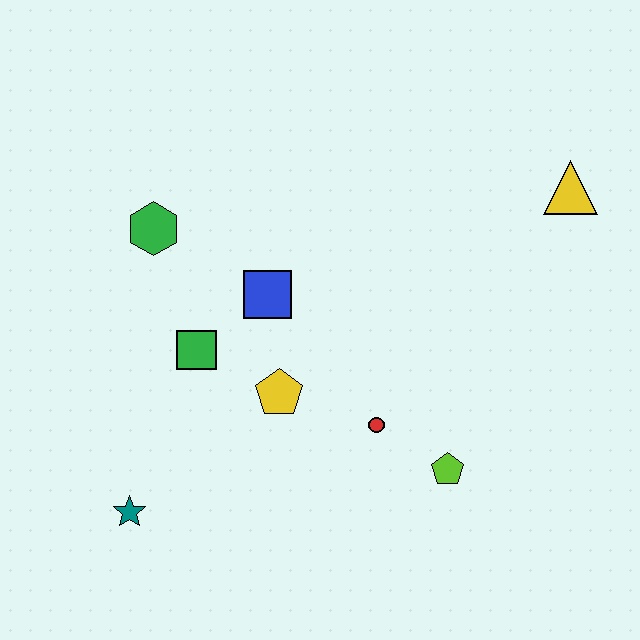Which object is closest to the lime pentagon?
The red circle is closest to the lime pentagon.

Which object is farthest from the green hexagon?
The yellow triangle is farthest from the green hexagon.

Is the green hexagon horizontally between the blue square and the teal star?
Yes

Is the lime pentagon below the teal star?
No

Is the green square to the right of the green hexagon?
Yes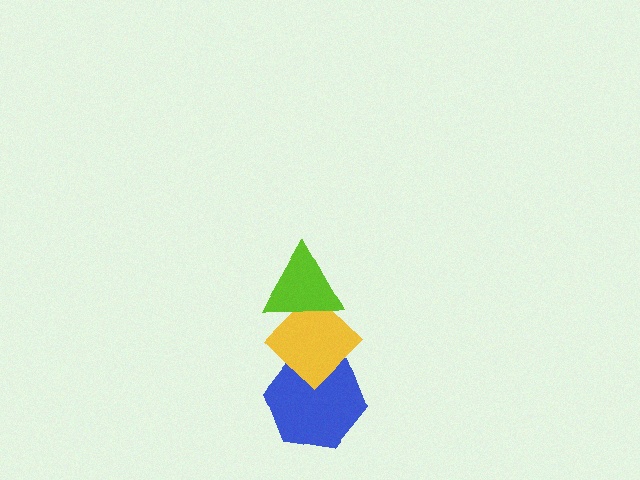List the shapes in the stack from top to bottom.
From top to bottom: the lime triangle, the yellow diamond, the blue hexagon.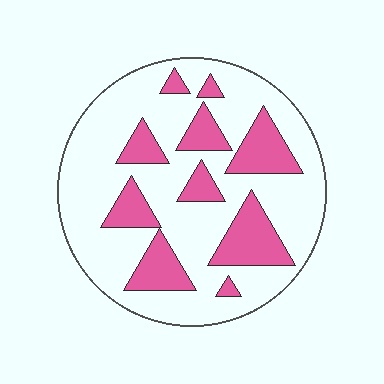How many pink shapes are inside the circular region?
10.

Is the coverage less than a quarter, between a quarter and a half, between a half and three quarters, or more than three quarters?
Between a quarter and a half.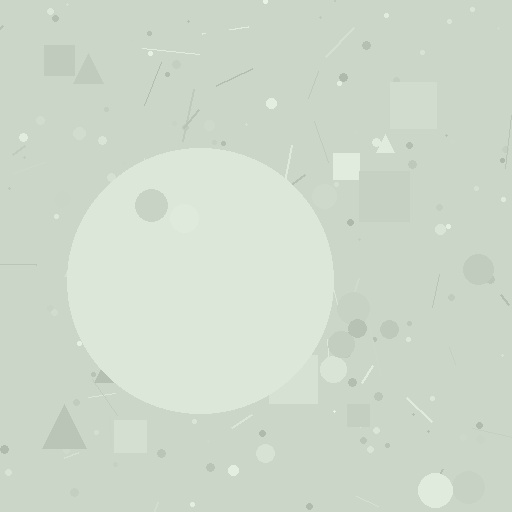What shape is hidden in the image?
A circle is hidden in the image.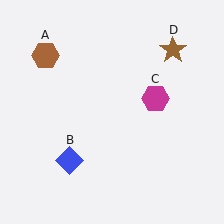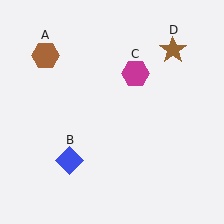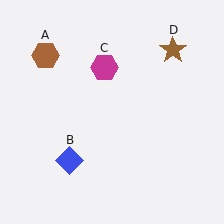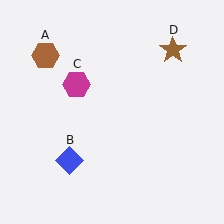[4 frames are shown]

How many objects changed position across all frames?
1 object changed position: magenta hexagon (object C).